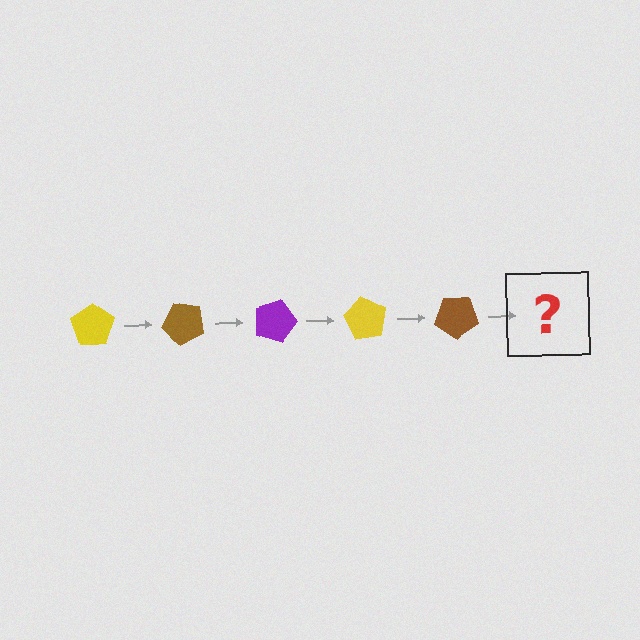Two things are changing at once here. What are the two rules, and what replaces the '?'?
The two rules are that it rotates 45 degrees each step and the color cycles through yellow, brown, and purple. The '?' should be a purple pentagon, rotated 225 degrees from the start.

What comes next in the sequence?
The next element should be a purple pentagon, rotated 225 degrees from the start.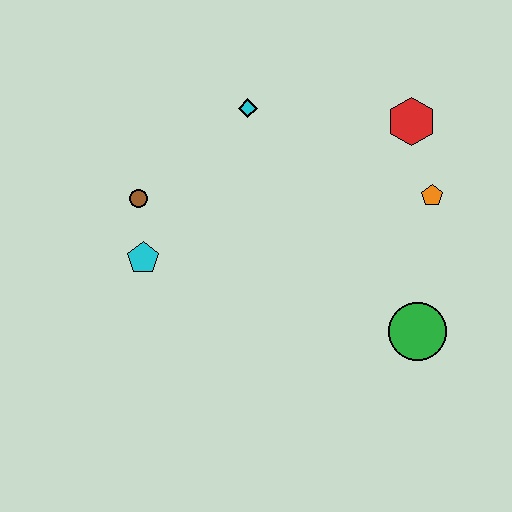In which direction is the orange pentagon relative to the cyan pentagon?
The orange pentagon is to the right of the cyan pentagon.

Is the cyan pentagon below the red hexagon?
Yes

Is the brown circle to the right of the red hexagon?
No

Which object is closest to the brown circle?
The cyan pentagon is closest to the brown circle.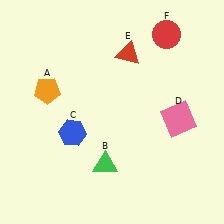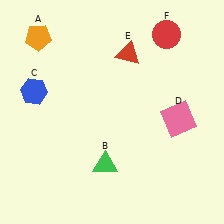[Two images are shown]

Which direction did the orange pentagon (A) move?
The orange pentagon (A) moved up.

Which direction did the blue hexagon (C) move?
The blue hexagon (C) moved up.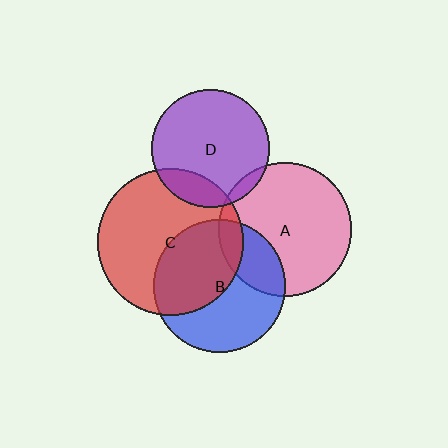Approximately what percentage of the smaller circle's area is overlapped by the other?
Approximately 25%.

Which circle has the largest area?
Circle C (red).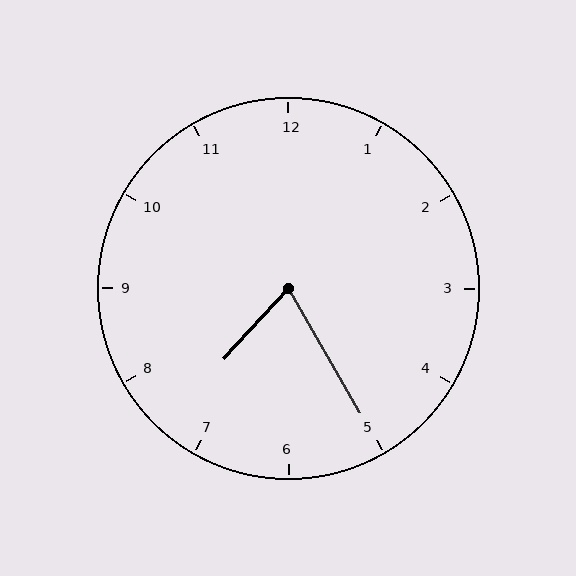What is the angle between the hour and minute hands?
Approximately 72 degrees.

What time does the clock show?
7:25.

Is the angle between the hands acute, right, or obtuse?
It is acute.